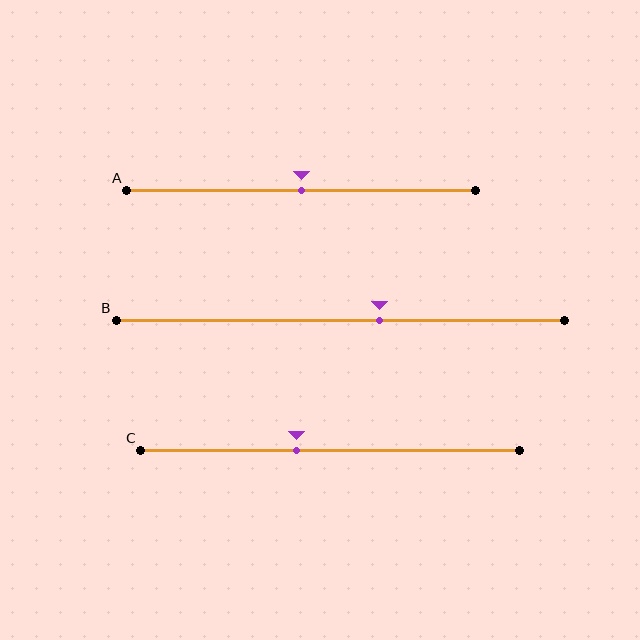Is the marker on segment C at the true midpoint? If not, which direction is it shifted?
No, the marker on segment C is shifted to the left by about 9% of the segment length.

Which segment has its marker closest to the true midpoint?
Segment A has its marker closest to the true midpoint.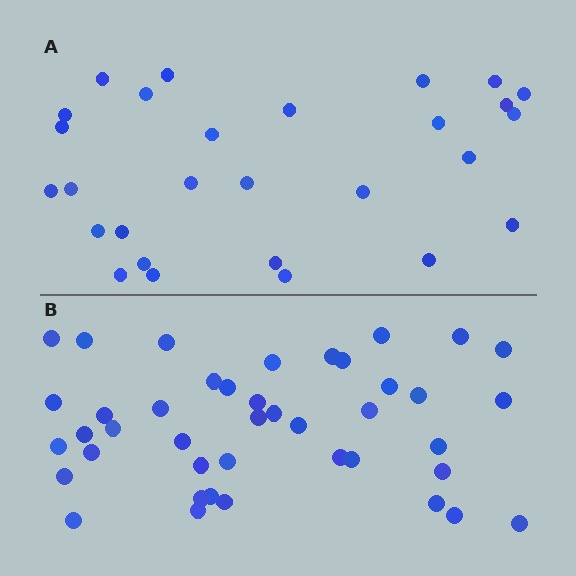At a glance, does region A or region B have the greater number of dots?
Region B (the bottom region) has more dots.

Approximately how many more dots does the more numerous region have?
Region B has approximately 15 more dots than region A.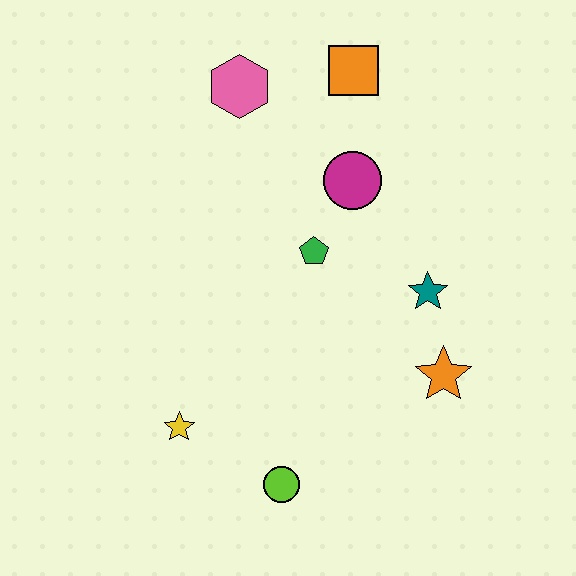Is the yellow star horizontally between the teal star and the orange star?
No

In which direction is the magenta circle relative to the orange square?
The magenta circle is below the orange square.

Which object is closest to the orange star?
The teal star is closest to the orange star.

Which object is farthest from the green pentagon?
The lime circle is farthest from the green pentagon.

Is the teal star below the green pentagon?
Yes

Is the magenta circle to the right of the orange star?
No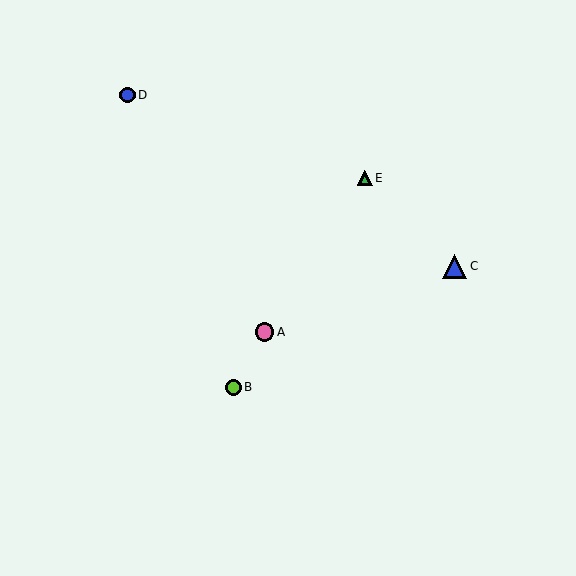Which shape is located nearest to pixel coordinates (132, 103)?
The blue circle (labeled D) at (127, 95) is nearest to that location.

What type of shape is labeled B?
Shape B is a lime circle.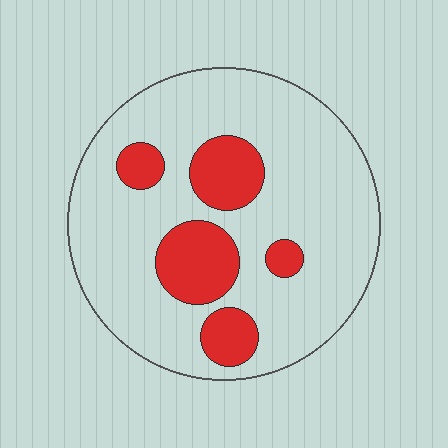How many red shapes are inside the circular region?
5.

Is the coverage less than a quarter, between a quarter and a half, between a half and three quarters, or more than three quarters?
Less than a quarter.